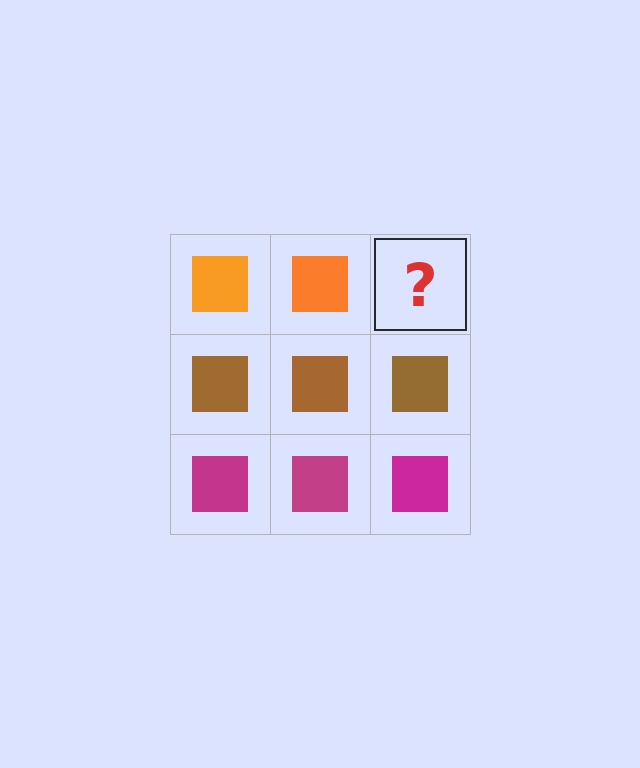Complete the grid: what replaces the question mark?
The question mark should be replaced with an orange square.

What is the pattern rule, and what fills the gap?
The rule is that each row has a consistent color. The gap should be filled with an orange square.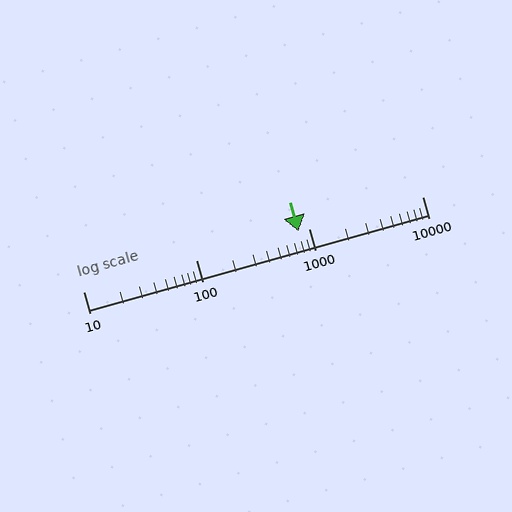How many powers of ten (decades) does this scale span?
The scale spans 3 decades, from 10 to 10000.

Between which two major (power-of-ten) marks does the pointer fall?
The pointer is between 100 and 1000.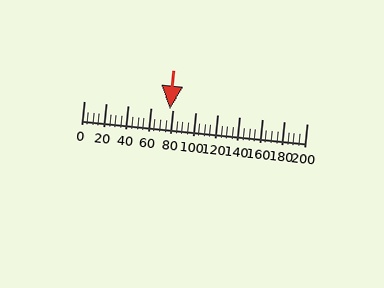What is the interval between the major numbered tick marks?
The major tick marks are spaced 20 units apart.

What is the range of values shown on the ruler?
The ruler shows values from 0 to 200.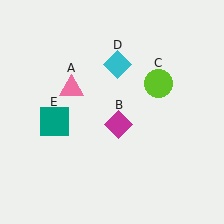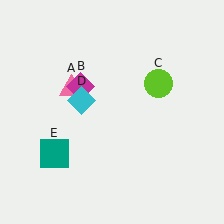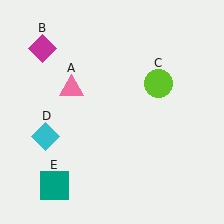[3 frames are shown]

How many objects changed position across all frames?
3 objects changed position: magenta diamond (object B), cyan diamond (object D), teal square (object E).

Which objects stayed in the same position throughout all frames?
Pink triangle (object A) and lime circle (object C) remained stationary.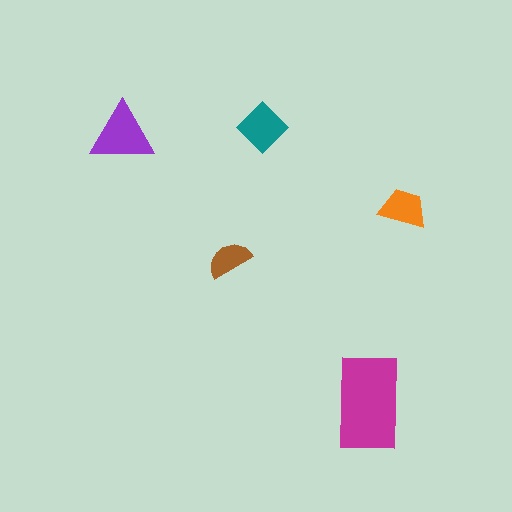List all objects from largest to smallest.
The magenta rectangle, the purple triangle, the teal diamond, the orange trapezoid, the brown semicircle.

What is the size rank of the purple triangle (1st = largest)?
2nd.